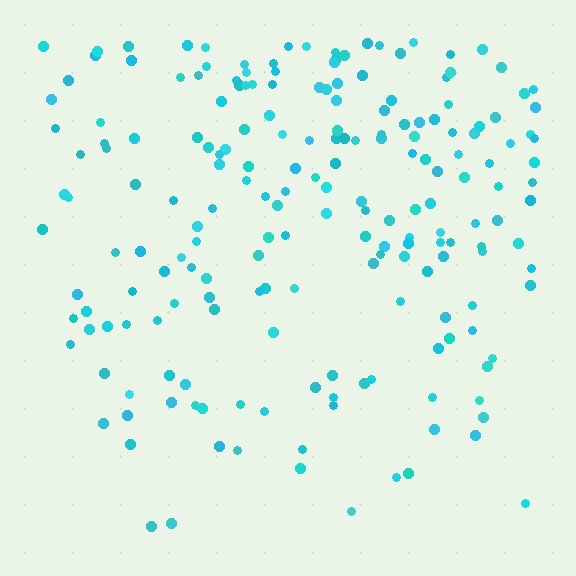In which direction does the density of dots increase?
From bottom to top, with the top side densest.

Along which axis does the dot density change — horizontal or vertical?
Vertical.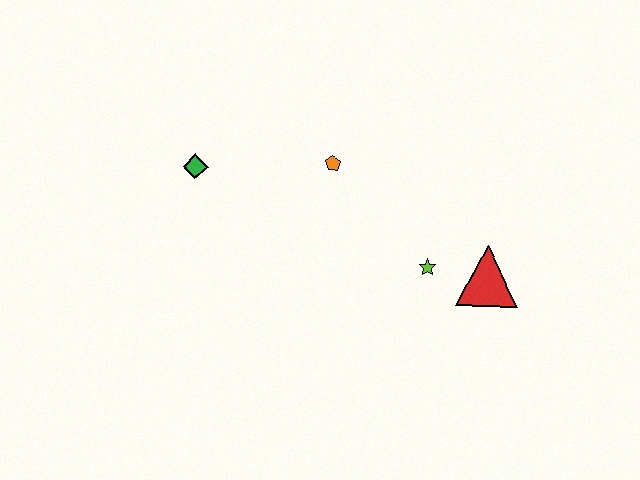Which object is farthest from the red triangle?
The green diamond is farthest from the red triangle.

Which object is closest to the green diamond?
The orange pentagon is closest to the green diamond.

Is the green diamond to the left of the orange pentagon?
Yes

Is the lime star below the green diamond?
Yes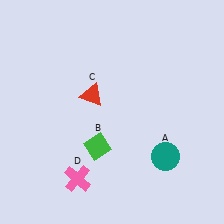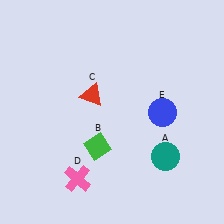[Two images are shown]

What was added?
A blue circle (E) was added in Image 2.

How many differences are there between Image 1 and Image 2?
There is 1 difference between the two images.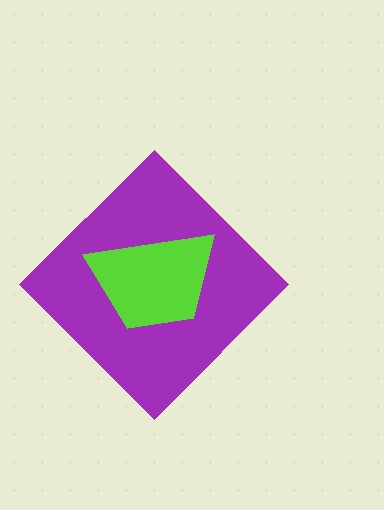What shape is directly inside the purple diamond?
The lime trapezoid.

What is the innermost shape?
The lime trapezoid.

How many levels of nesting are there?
2.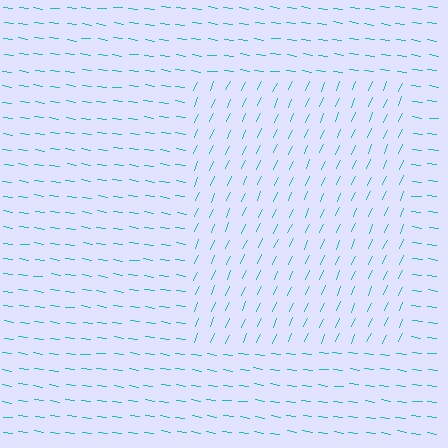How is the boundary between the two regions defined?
The boundary is defined purely by a change in line orientation (approximately 73 degrees difference). All lines are the same color and thickness.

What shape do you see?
I see a rectangle.